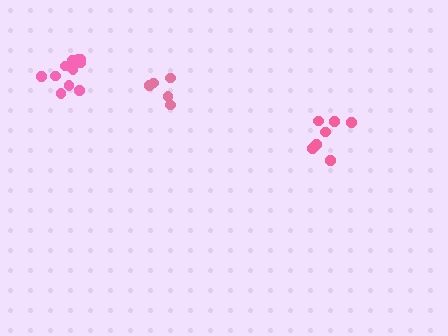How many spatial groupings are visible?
There are 3 spatial groupings.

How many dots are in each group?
Group 1: 11 dots, Group 2: 5 dots, Group 3: 7 dots (23 total).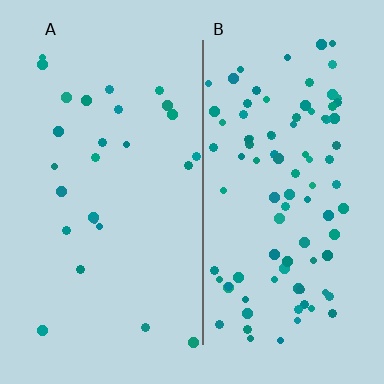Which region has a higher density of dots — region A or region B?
B (the right).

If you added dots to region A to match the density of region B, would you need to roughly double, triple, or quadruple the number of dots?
Approximately quadruple.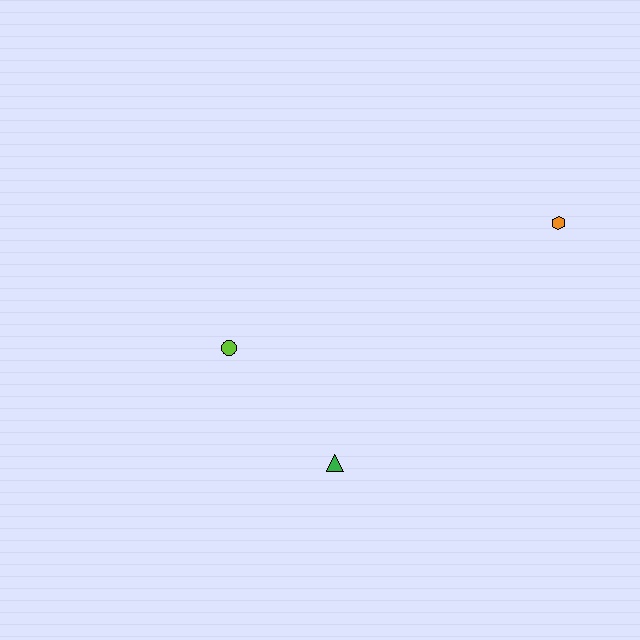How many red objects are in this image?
There are no red objects.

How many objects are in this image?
There are 3 objects.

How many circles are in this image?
There is 1 circle.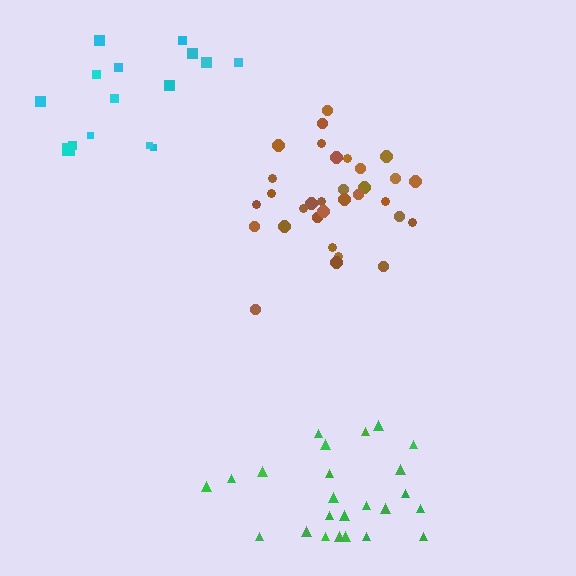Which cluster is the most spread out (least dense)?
Cyan.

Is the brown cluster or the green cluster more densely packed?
Brown.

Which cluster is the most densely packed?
Brown.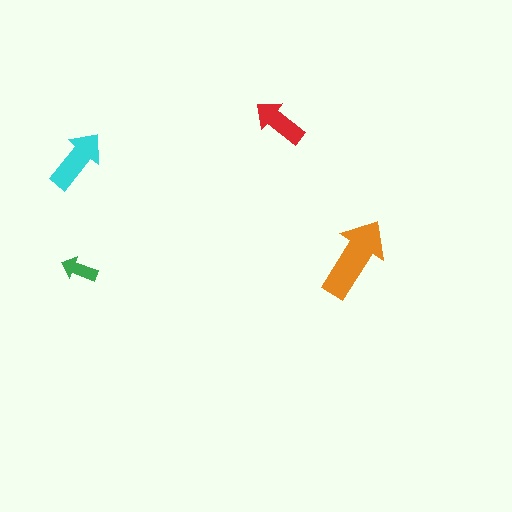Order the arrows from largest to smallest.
the orange one, the cyan one, the red one, the green one.